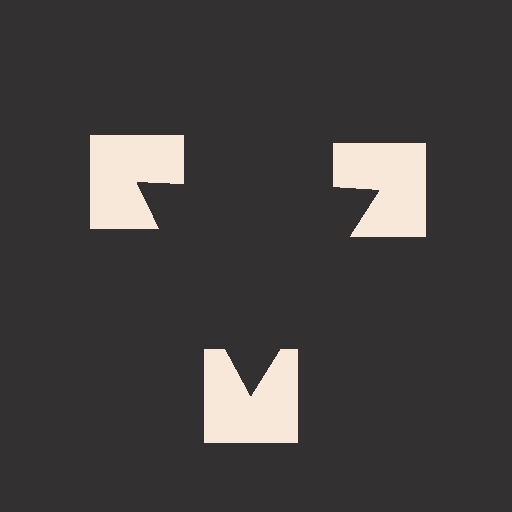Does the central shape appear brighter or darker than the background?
It typically appears slightly darker than the background, even though no actual brightness change is drawn.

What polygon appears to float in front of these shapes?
An illusory triangle — its edges are inferred from the aligned wedge cuts in the notched squares, not physically drawn.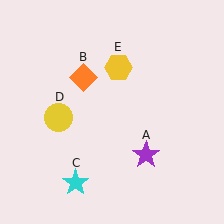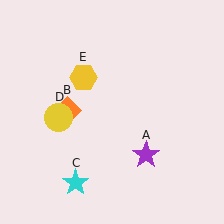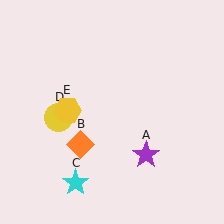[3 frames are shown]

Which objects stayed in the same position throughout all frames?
Purple star (object A) and cyan star (object C) and yellow circle (object D) remained stationary.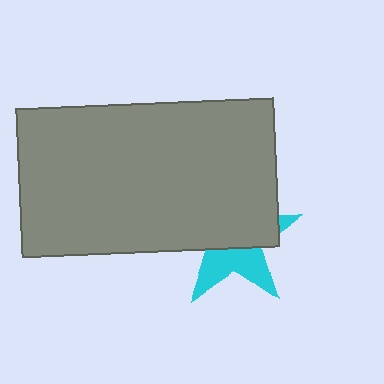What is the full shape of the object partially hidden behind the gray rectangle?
The partially hidden object is a cyan star.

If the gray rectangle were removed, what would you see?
You would see the complete cyan star.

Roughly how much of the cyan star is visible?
A small part of it is visible (roughly 40%).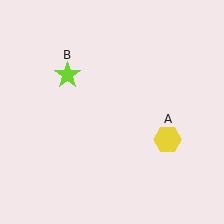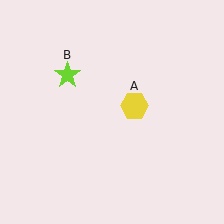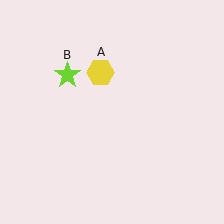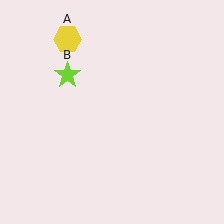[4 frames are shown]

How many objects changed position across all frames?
1 object changed position: yellow hexagon (object A).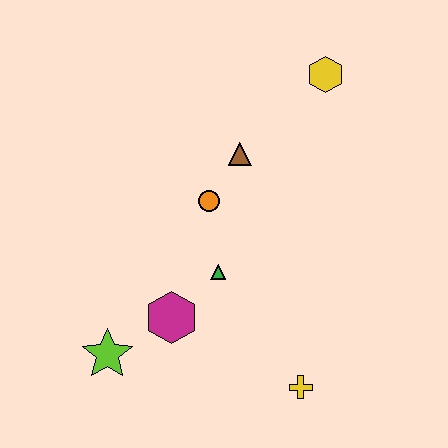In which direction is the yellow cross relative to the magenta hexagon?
The yellow cross is to the right of the magenta hexagon.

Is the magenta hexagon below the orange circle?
Yes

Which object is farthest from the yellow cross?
The yellow hexagon is farthest from the yellow cross.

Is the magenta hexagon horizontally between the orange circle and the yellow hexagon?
No